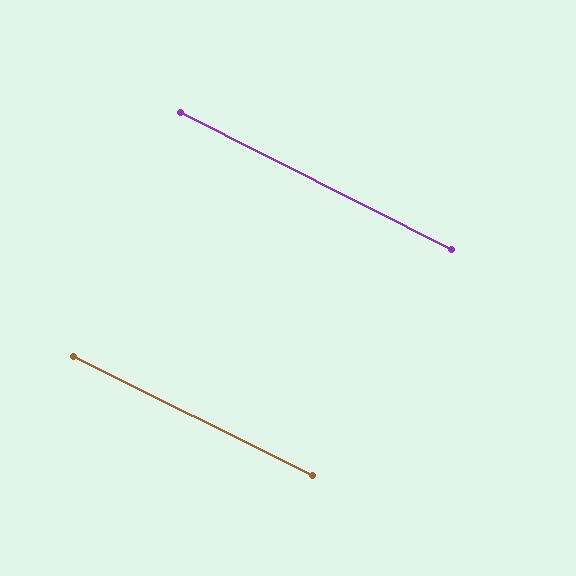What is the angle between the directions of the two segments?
Approximately 0 degrees.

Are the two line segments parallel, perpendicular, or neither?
Parallel — their directions differ by only 0.3°.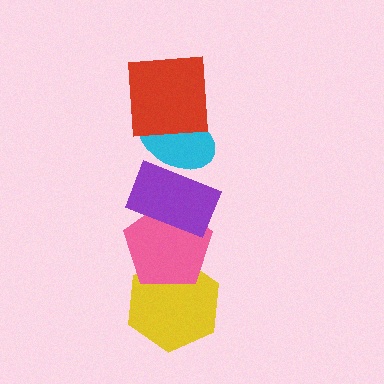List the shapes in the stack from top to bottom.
From top to bottom: the red square, the cyan ellipse, the purple rectangle, the pink pentagon, the yellow hexagon.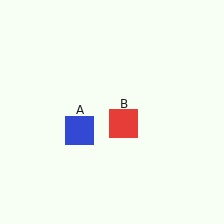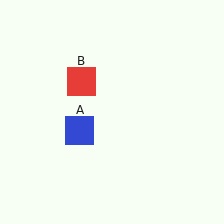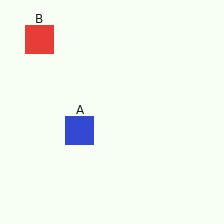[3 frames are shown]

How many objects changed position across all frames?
1 object changed position: red square (object B).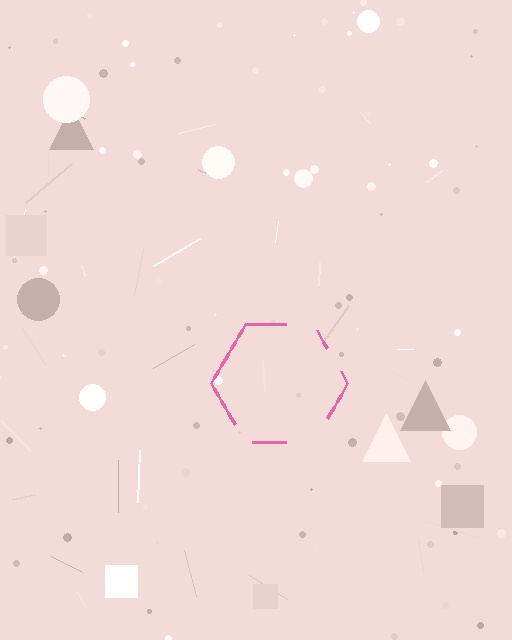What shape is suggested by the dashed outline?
The dashed outline suggests a hexagon.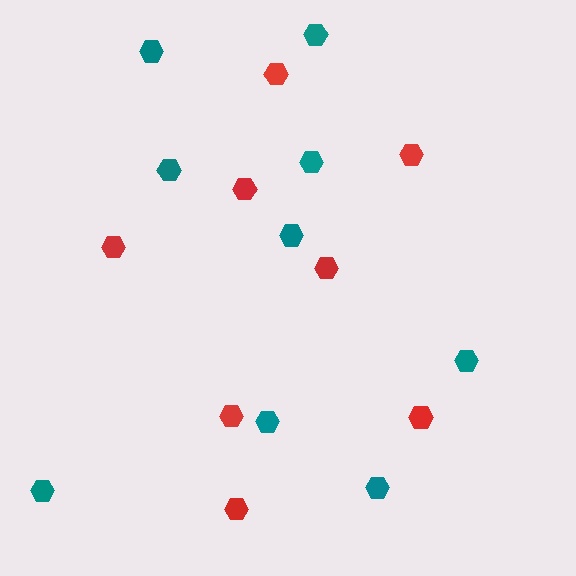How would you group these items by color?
There are 2 groups: one group of teal hexagons (9) and one group of red hexagons (8).